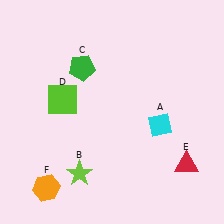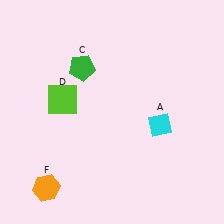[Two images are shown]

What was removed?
The lime star (B), the red triangle (E) were removed in Image 2.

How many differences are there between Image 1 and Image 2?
There are 2 differences between the two images.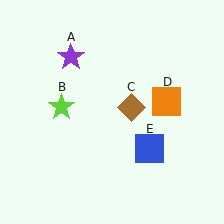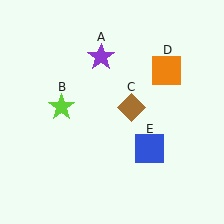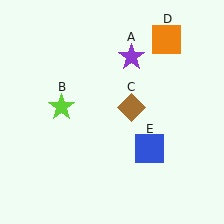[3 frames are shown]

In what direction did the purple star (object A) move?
The purple star (object A) moved right.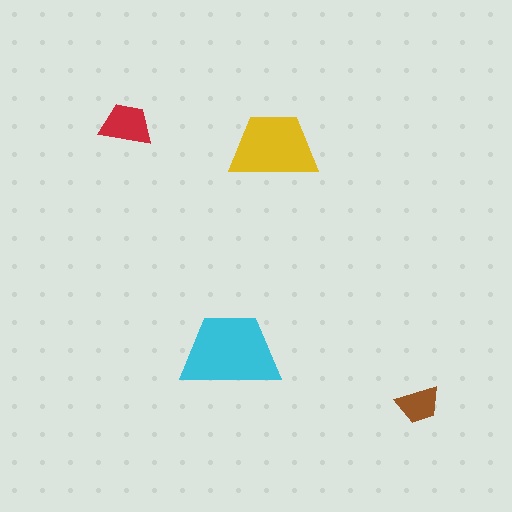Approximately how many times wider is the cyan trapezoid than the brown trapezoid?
About 2.5 times wider.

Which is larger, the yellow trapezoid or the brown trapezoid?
The yellow one.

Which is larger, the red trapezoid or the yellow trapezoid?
The yellow one.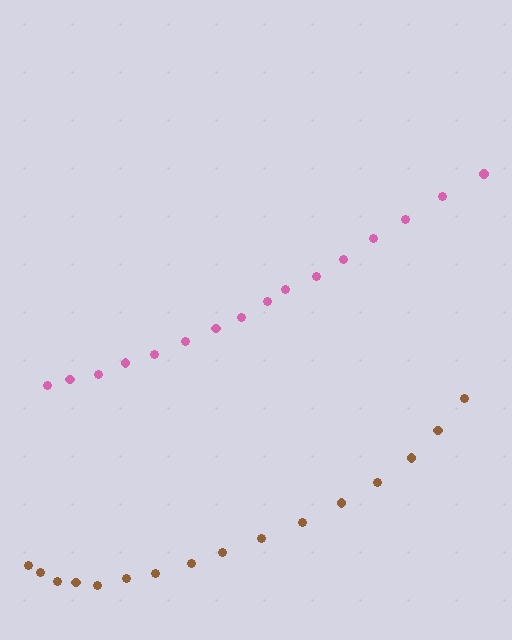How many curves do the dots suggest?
There are 2 distinct paths.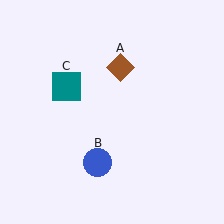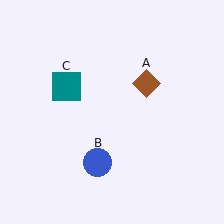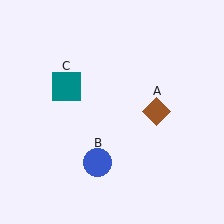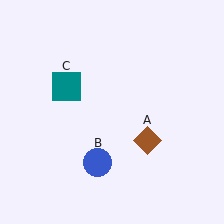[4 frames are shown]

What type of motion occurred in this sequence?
The brown diamond (object A) rotated clockwise around the center of the scene.